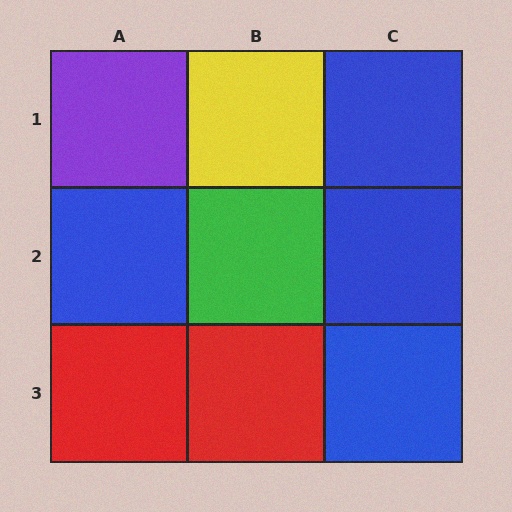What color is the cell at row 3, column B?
Red.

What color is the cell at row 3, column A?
Red.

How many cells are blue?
4 cells are blue.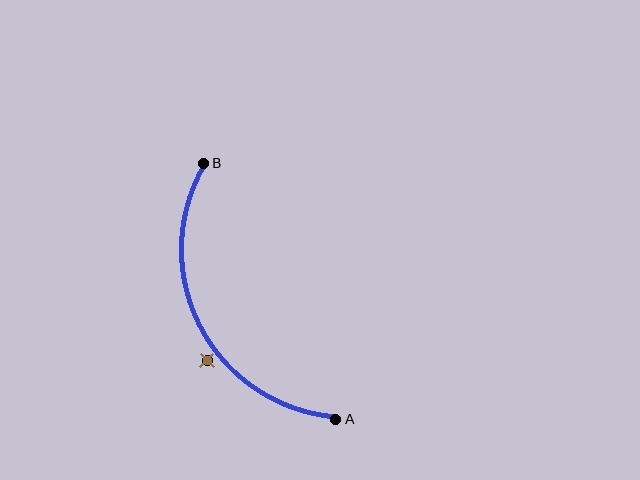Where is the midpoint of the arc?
The arc midpoint is the point on the curve farthest from the straight line joining A and B. It sits to the left of that line.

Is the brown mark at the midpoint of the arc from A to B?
No — the brown mark does not lie on the arc at all. It sits slightly outside the curve.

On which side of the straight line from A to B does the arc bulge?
The arc bulges to the left of the straight line connecting A and B.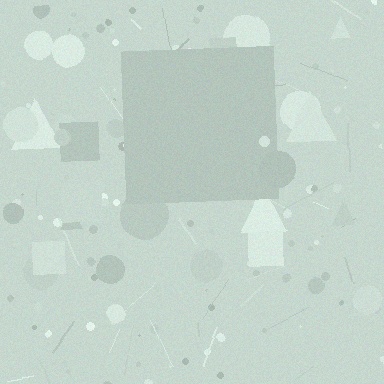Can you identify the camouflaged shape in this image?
The camouflaged shape is a square.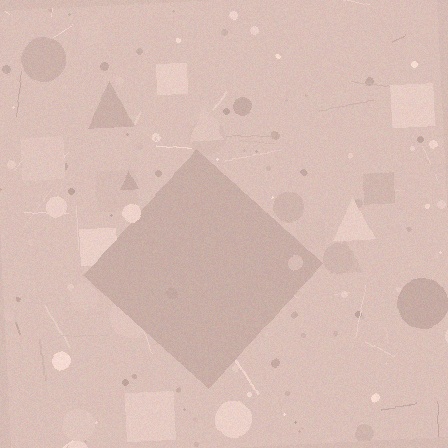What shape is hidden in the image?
A diamond is hidden in the image.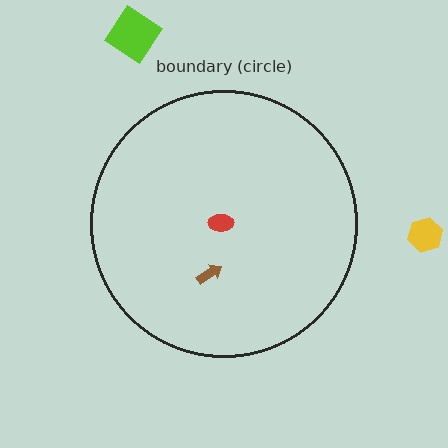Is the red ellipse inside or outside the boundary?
Inside.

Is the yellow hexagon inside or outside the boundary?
Outside.